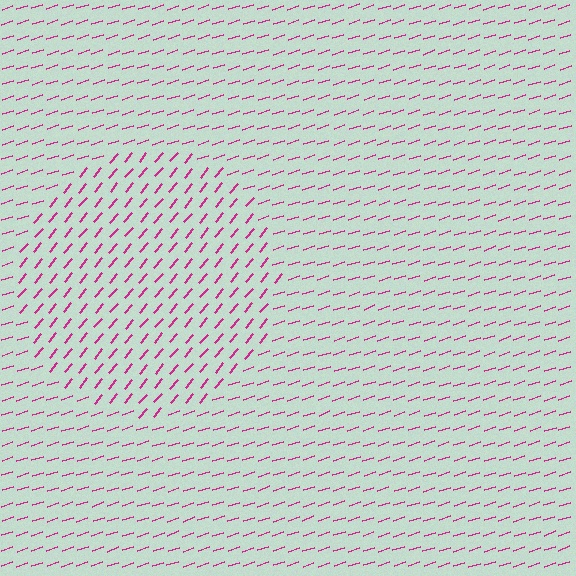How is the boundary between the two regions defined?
The boundary is defined purely by a change in line orientation (approximately 32 degrees difference). All lines are the same color and thickness.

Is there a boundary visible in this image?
Yes, there is a texture boundary formed by a change in line orientation.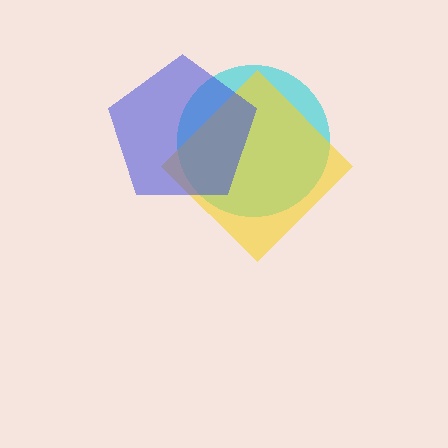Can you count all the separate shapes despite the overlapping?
Yes, there are 3 separate shapes.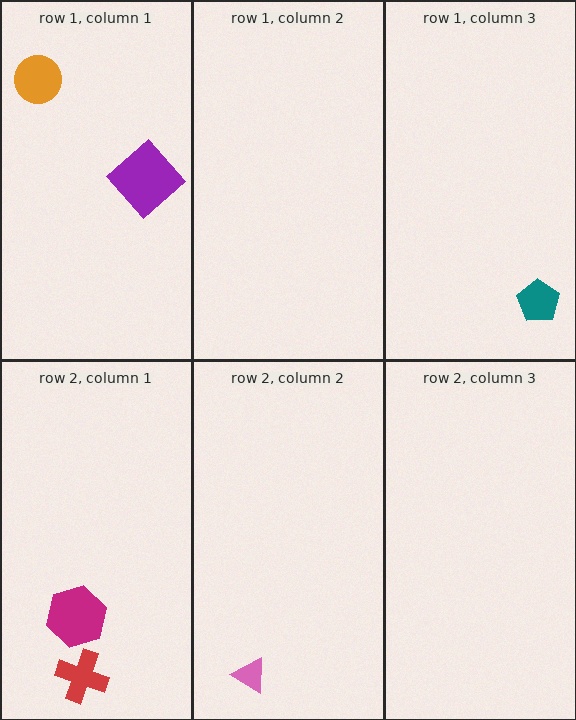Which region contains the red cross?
The row 2, column 1 region.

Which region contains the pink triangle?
The row 2, column 2 region.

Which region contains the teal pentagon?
The row 1, column 3 region.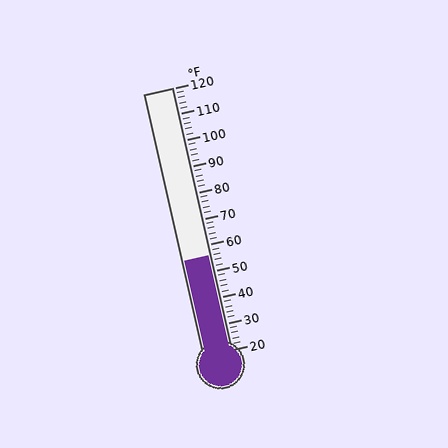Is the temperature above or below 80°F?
The temperature is below 80°F.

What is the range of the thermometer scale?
The thermometer scale ranges from 20°F to 120°F.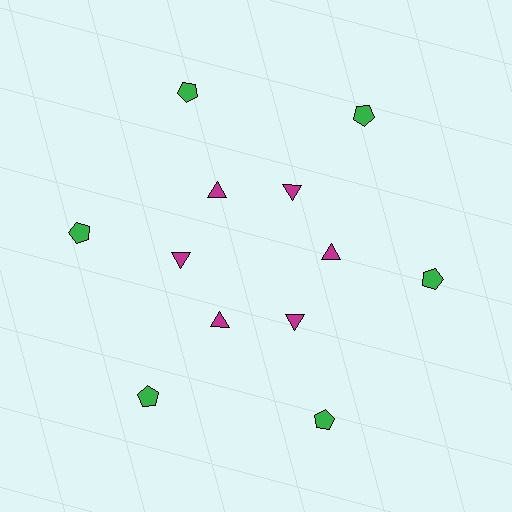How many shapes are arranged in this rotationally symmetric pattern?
There are 12 shapes, arranged in 6 groups of 2.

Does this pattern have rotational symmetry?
Yes, this pattern has 6-fold rotational symmetry. It looks the same after rotating 60 degrees around the center.